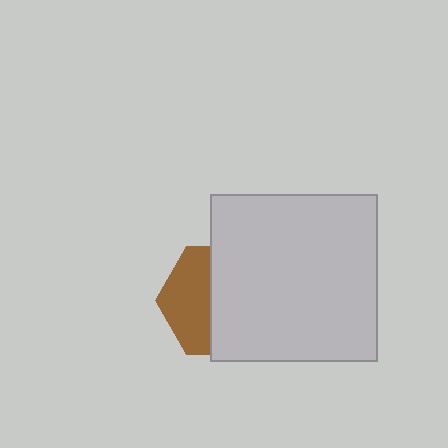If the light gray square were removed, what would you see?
You would see the complete brown hexagon.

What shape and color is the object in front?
The object in front is a light gray square.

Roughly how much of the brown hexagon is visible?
A small part of it is visible (roughly 41%).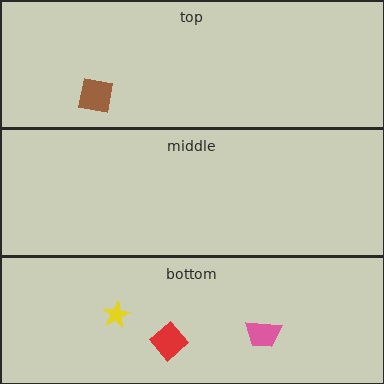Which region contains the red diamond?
The bottom region.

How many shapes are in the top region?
1.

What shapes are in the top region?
The brown square.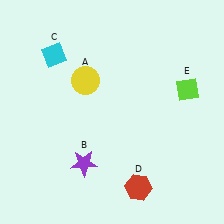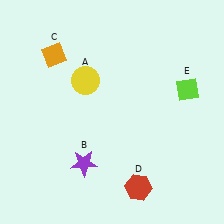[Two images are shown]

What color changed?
The diamond (C) changed from cyan in Image 1 to orange in Image 2.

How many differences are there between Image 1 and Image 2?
There is 1 difference between the two images.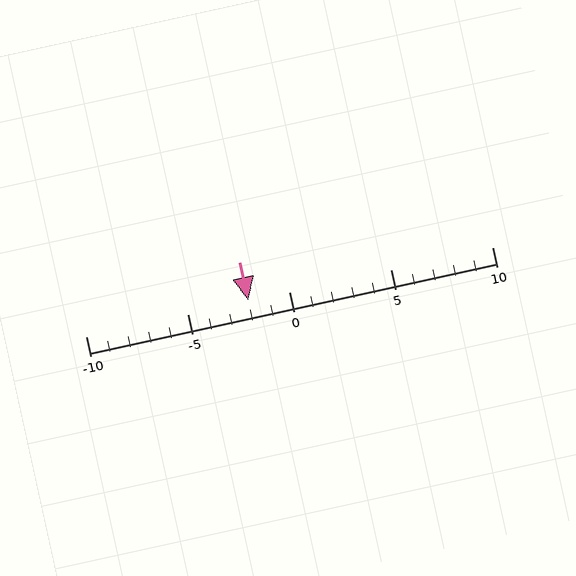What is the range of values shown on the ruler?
The ruler shows values from -10 to 10.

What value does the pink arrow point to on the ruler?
The pink arrow points to approximately -2.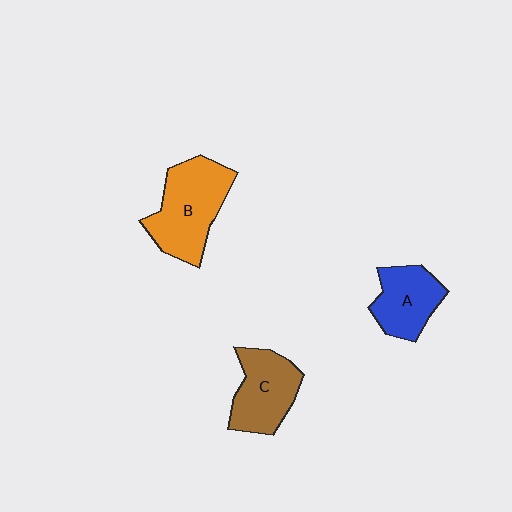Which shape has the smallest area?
Shape A (blue).